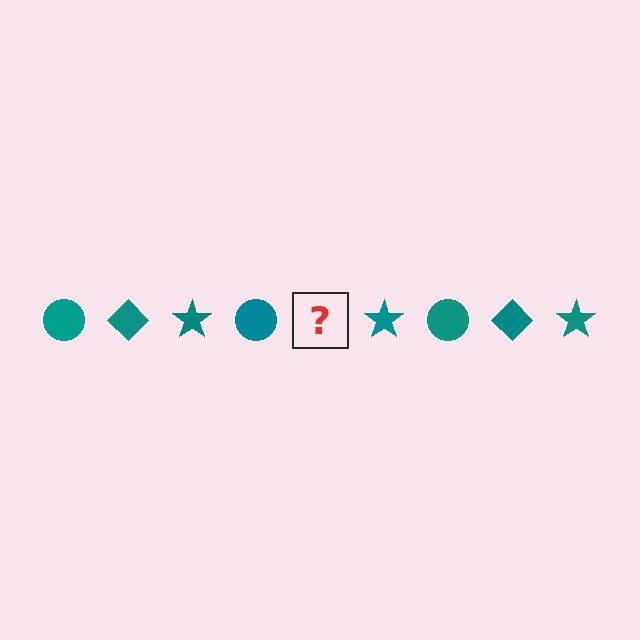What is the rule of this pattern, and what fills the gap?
The rule is that the pattern cycles through circle, diamond, star shapes in teal. The gap should be filled with a teal diamond.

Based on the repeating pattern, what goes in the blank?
The blank should be a teal diamond.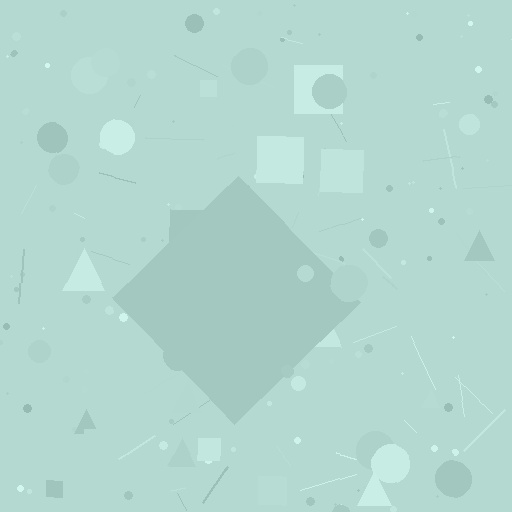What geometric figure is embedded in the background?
A diamond is embedded in the background.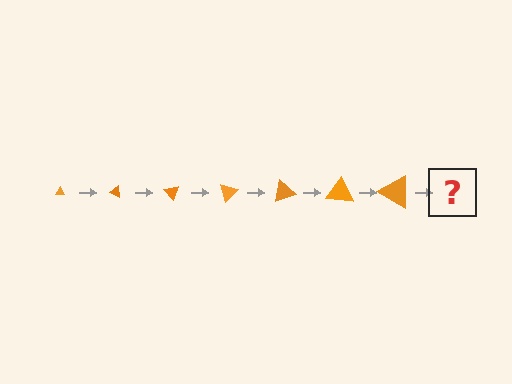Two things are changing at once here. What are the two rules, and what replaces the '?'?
The two rules are that the triangle grows larger each step and it rotates 25 degrees each step. The '?' should be a triangle, larger than the previous one and rotated 175 degrees from the start.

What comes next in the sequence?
The next element should be a triangle, larger than the previous one and rotated 175 degrees from the start.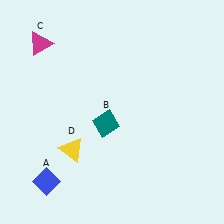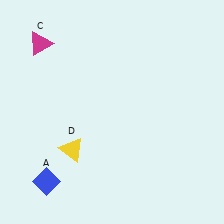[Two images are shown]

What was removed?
The teal diamond (B) was removed in Image 2.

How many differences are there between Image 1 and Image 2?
There is 1 difference between the two images.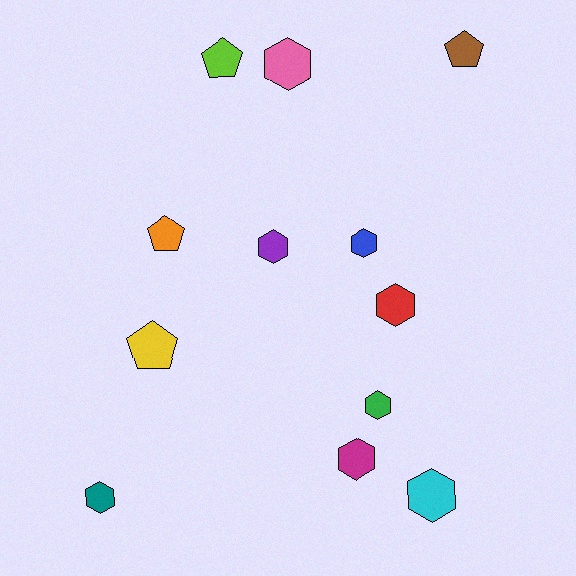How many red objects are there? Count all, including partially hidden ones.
There is 1 red object.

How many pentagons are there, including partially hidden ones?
There are 4 pentagons.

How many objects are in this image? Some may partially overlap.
There are 12 objects.